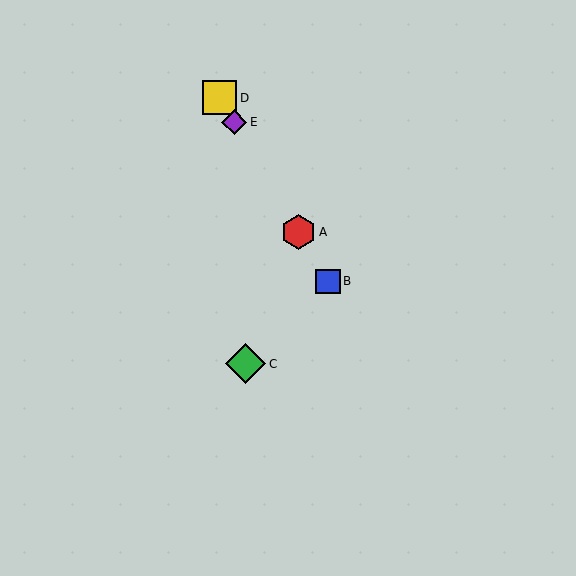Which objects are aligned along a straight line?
Objects A, B, D, E are aligned along a straight line.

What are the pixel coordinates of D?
Object D is at (220, 98).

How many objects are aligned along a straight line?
4 objects (A, B, D, E) are aligned along a straight line.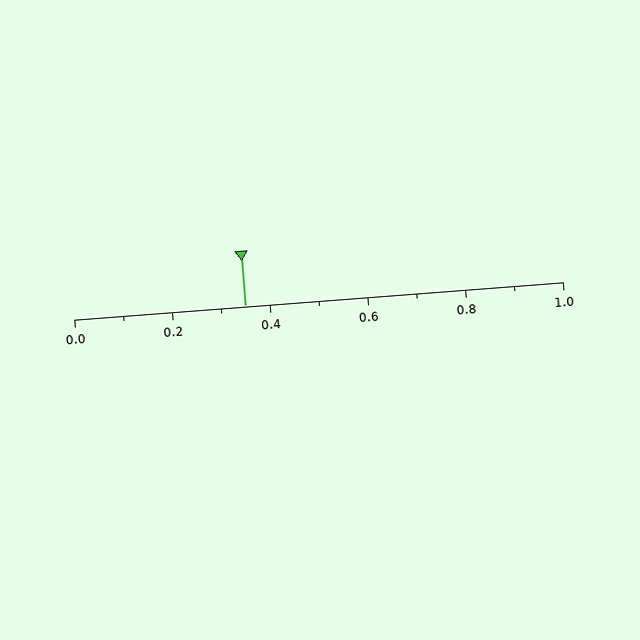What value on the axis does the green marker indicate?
The marker indicates approximately 0.35.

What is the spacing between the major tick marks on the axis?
The major ticks are spaced 0.2 apart.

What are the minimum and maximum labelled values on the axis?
The axis runs from 0.0 to 1.0.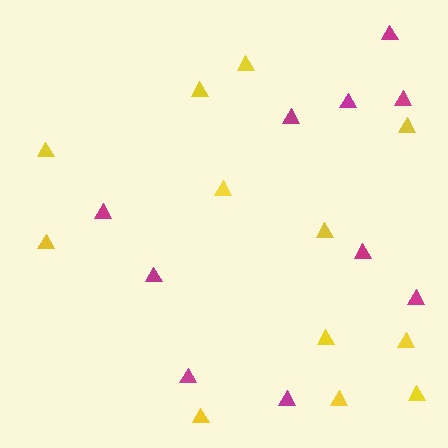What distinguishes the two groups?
There are 2 groups: one group of yellow triangles (12) and one group of magenta triangles (10).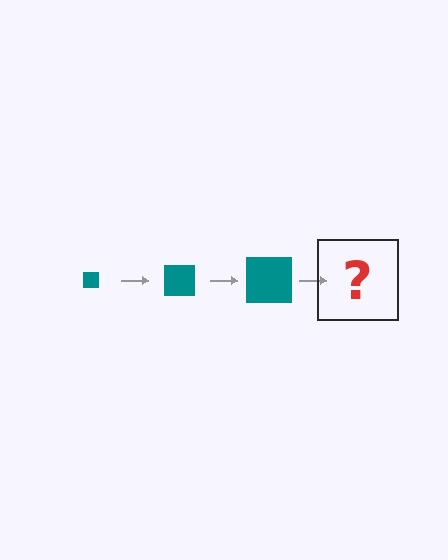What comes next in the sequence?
The next element should be a teal square, larger than the previous one.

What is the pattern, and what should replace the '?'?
The pattern is that the square gets progressively larger each step. The '?' should be a teal square, larger than the previous one.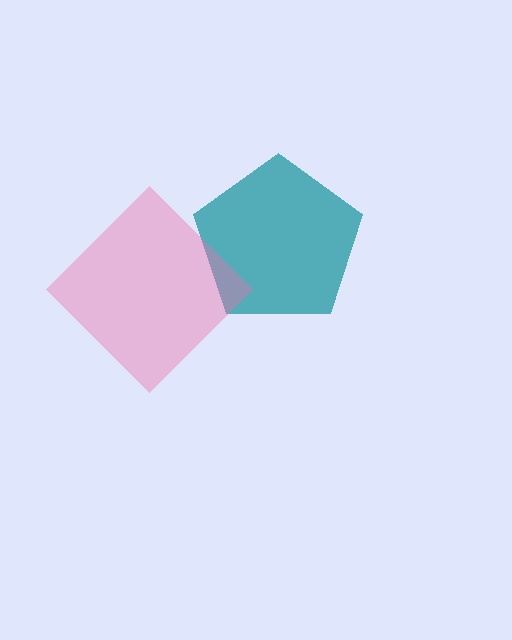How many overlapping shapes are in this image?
There are 2 overlapping shapes in the image.